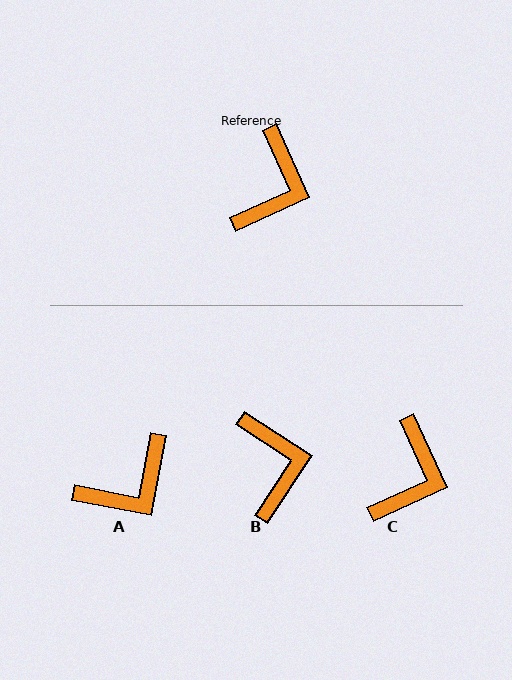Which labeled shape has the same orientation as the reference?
C.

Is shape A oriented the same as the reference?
No, it is off by about 35 degrees.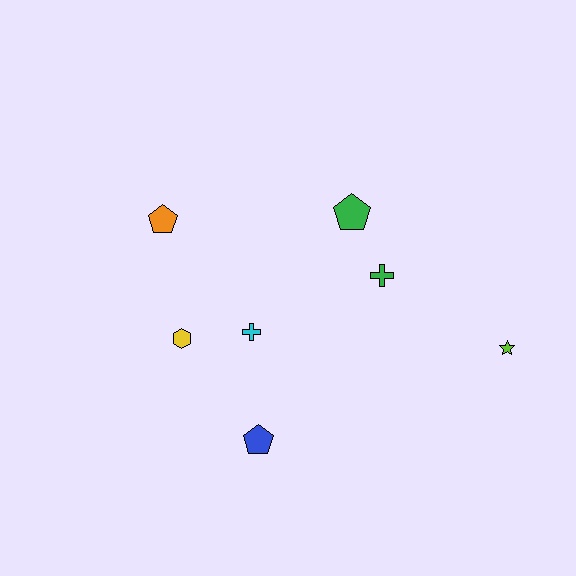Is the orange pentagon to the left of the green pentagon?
Yes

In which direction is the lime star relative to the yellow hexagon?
The lime star is to the right of the yellow hexagon.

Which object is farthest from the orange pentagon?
The lime star is farthest from the orange pentagon.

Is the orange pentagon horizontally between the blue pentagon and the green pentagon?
No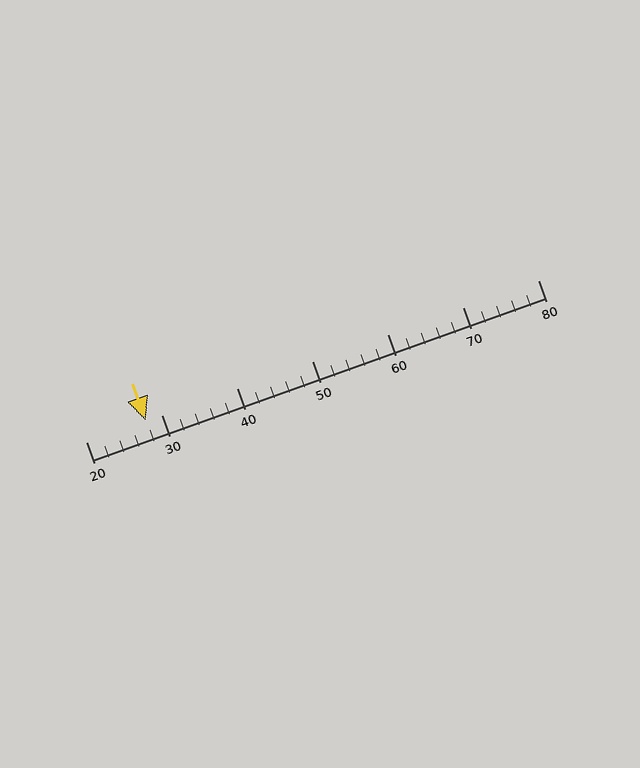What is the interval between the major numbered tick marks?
The major tick marks are spaced 10 units apart.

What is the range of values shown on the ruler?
The ruler shows values from 20 to 80.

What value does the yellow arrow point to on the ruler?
The yellow arrow points to approximately 28.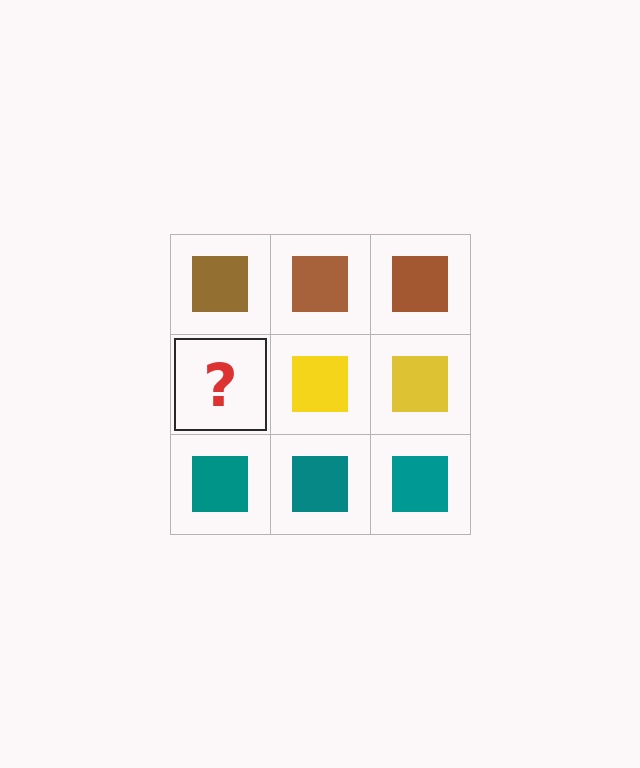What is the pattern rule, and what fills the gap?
The rule is that each row has a consistent color. The gap should be filled with a yellow square.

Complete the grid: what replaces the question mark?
The question mark should be replaced with a yellow square.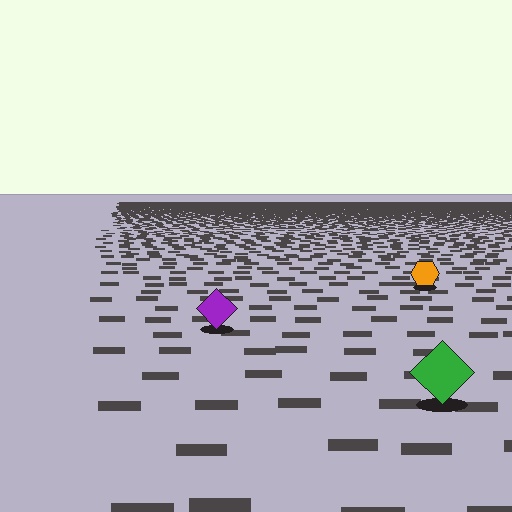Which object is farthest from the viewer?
The orange hexagon is farthest from the viewer. It appears smaller and the ground texture around it is denser.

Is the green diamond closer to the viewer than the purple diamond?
Yes. The green diamond is closer — you can tell from the texture gradient: the ground texture is coarser near it.